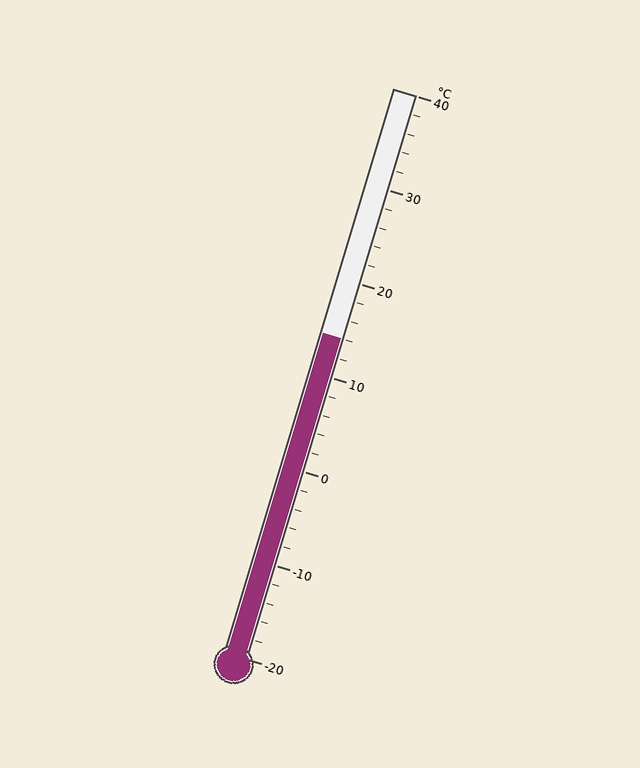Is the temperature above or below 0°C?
The temperature is above 0°C.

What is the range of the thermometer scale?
The thermometer scale ranges from -20°C to 40°C.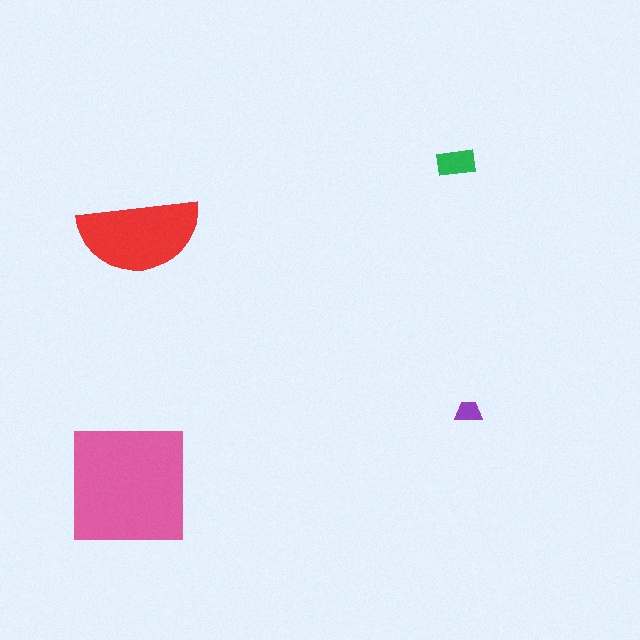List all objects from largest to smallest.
The pink square, the red semicircle, the green rectangle, the purple trapezoid.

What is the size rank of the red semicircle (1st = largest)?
2nd.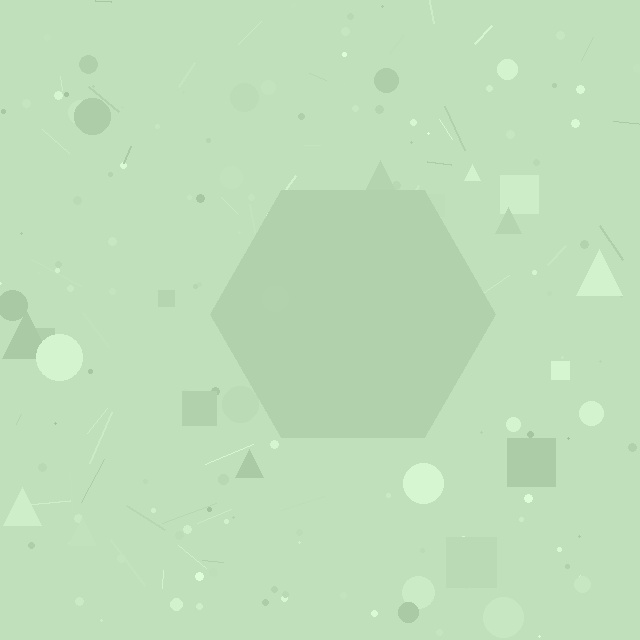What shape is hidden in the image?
A hexagon is hidden in the image.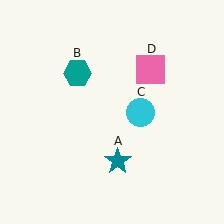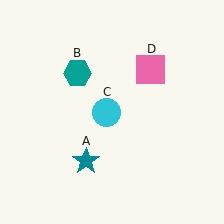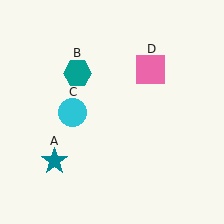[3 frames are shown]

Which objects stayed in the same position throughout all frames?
Teal hexagon (object B) and pink square (object D) remained stationary.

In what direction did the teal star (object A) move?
The teal star (object A) moved left.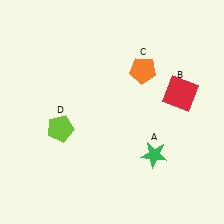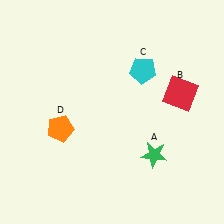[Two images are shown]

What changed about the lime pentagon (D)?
In Image 1, D is lime. In Image 2, it changed to orange.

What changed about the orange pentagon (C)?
In Image 1, C is orange. In Image 2, it changed to cyan.